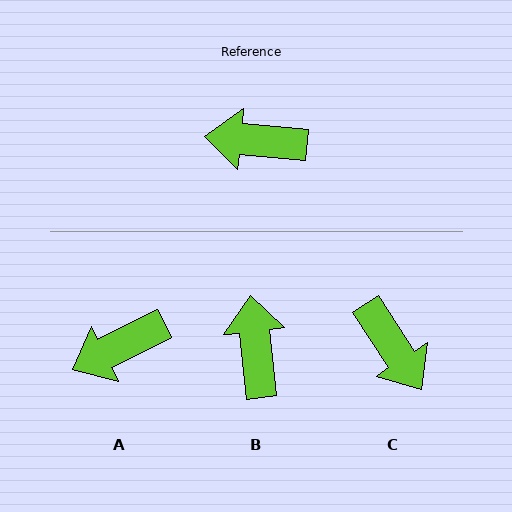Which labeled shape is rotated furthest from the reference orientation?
C, about 128 degrees away.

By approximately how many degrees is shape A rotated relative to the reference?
Approximately 32 degrees counter-clockwise.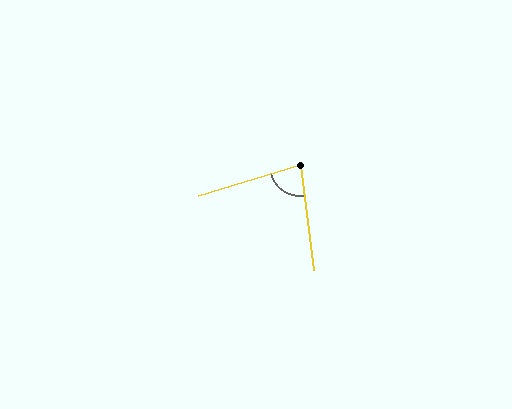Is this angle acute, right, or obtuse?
It is acute.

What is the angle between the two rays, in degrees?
Approximately 80 degrees.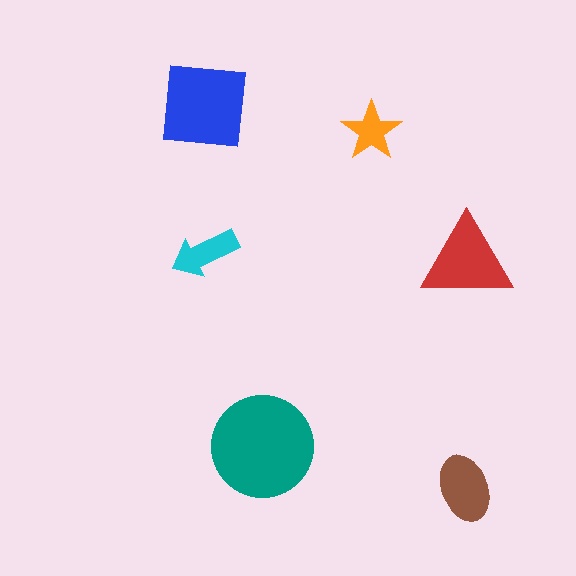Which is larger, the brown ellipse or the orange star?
The brown ellipse.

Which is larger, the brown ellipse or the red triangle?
The red triangle.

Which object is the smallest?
The orange star.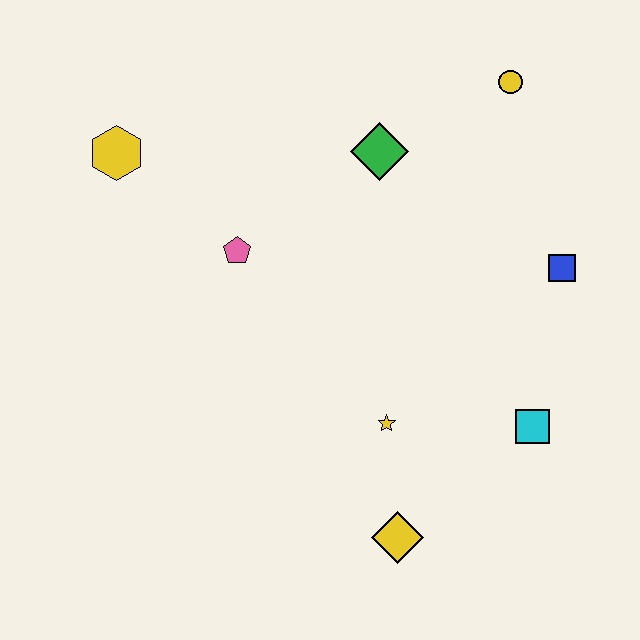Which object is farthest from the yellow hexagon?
The cyan square is farthest from the yellow hexagon.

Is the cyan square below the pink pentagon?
Yes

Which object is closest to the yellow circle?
The green diamond is closest to the yellow circle.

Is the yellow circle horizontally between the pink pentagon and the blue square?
Yes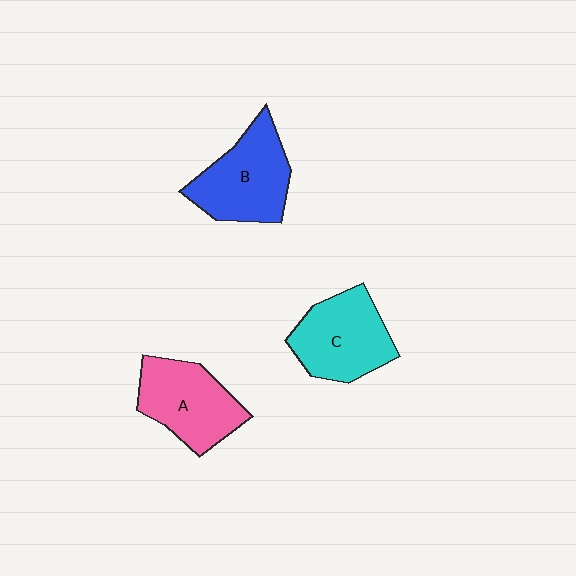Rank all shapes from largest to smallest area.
From largest to smallest: B (blue), C (cyan), A (pink).